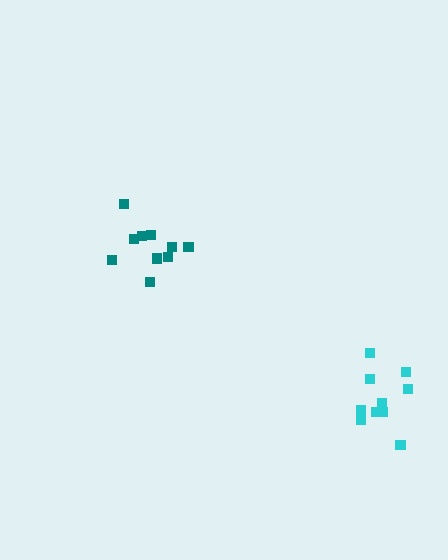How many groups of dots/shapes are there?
There are 2 groups.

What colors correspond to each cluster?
The clusters are colored: cyan, teal.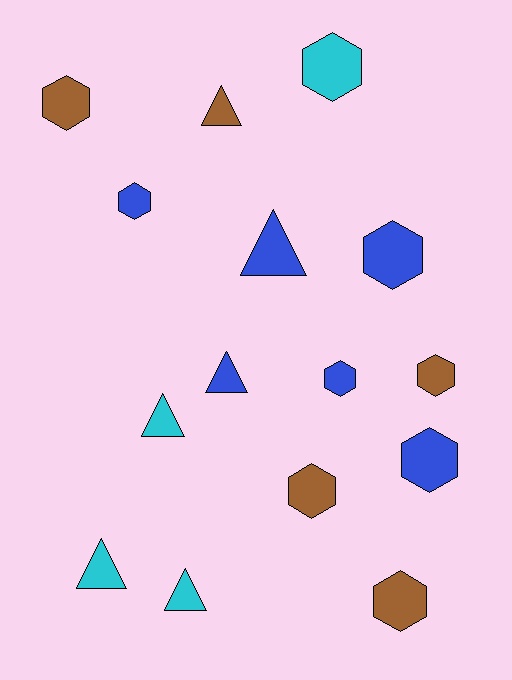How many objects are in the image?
There are 15 objects.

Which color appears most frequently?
Blue, with 6 objects.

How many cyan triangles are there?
There are 3 cyan triangles.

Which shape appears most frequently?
Hexagon, with 9 objects.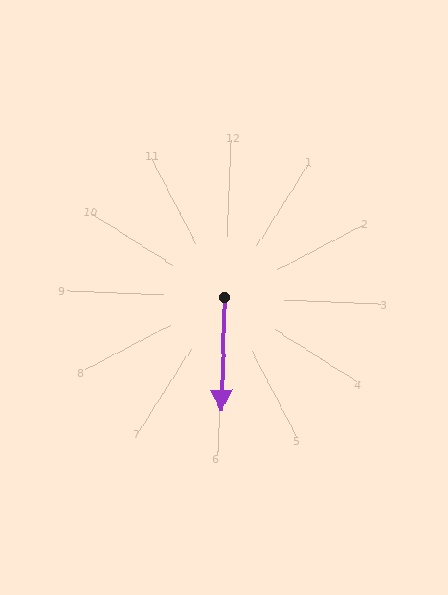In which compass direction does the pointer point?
South.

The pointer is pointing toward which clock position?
Roughly 6 o'clock.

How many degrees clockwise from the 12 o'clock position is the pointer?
Approximately 179 degrees.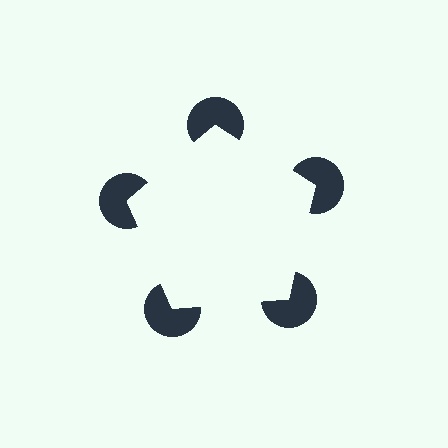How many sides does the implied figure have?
5 sides.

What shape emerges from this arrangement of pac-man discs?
An illusory pentagon — its edges are inferred from the aligned wedge cuts in the pac-man discs, not physically drawn.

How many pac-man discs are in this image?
There are 5 — one at each vertex of the illusory pentagon.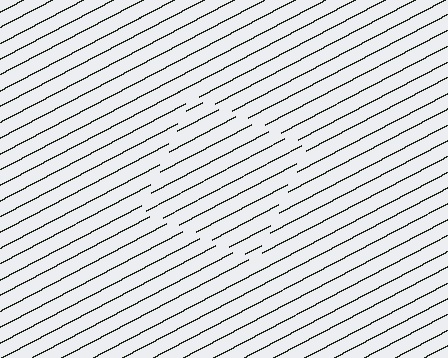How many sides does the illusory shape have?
4 sides — the line-ends trace a square.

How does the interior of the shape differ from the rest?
The interior of the shape contains the same grating, shifted by half a period — the contour is defined by the phase discontinuity where line-ends from the inner and outer gratings abut.